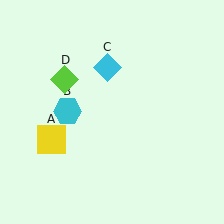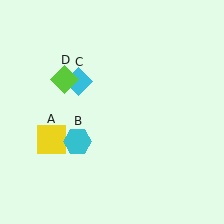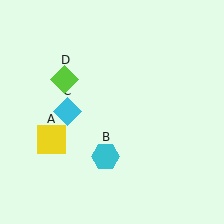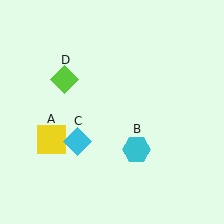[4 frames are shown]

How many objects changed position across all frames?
2 objects changed position: cyan hexagon (object B), cyan diamond (object C).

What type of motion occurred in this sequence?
The cyan hexagon (object B), cyan diamond (object C) rotated counterclockwise around the center of the scene.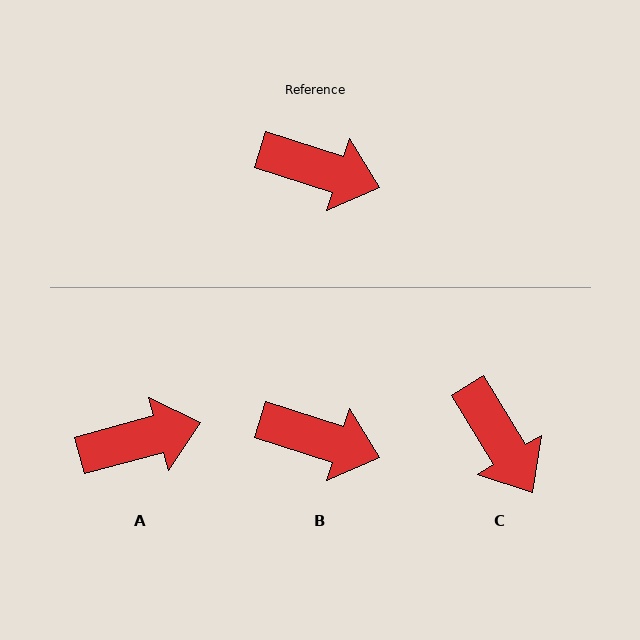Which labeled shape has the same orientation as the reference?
B.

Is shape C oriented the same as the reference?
No, it is off by about 41 degrees.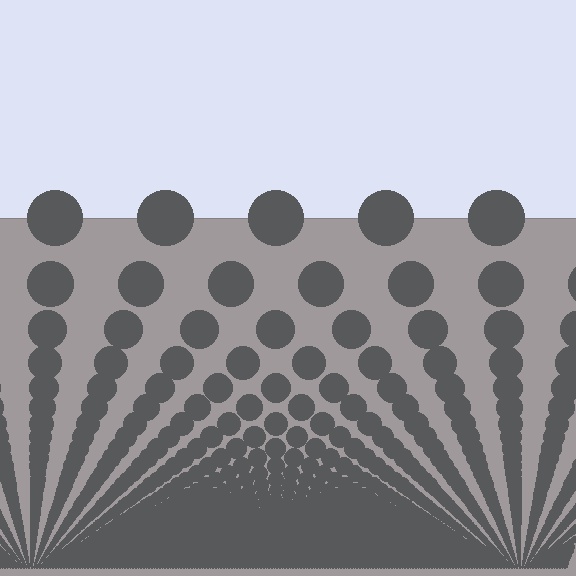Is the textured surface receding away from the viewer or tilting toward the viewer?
The surface appears to tilt toward the viewer. Texture elements get larger and sparser toward the top.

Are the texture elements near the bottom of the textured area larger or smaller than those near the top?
Smaller. The gradient is inverted — elements near the bottom are smaller and denser.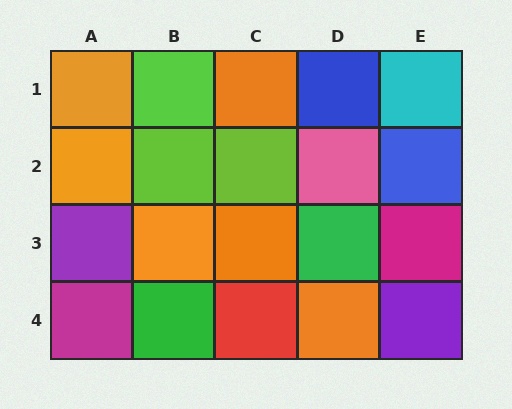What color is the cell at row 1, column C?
Orange.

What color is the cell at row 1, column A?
Orange.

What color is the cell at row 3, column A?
Purple.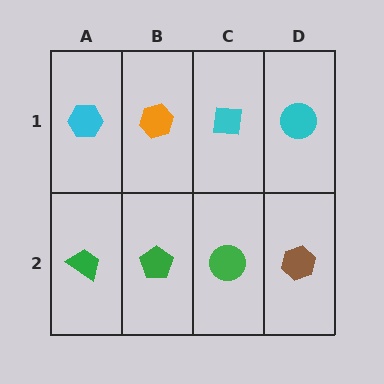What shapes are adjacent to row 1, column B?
A green pentagon (row 2, column B), a cyan hexagon (row 1, column A), a cyan square (row 1, column C).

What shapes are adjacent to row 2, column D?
A cyan circle (row 1, column D), a green circle (row 2, column C).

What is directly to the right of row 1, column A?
An orange hexagon.